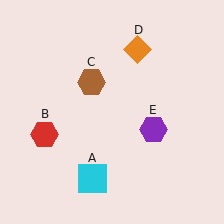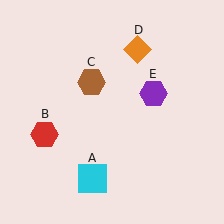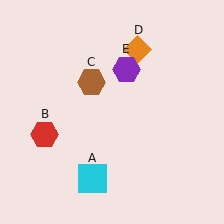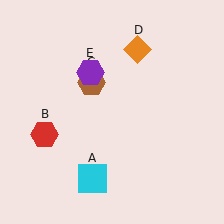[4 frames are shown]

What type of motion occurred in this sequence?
The purple hexagon (object E) rotated counterclockwise around the center of the scene.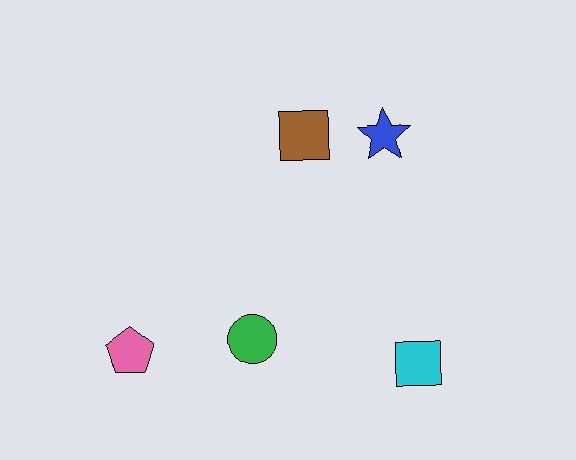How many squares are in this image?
There are 2 squares.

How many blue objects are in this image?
There is 1 blue object.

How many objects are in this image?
There are 5 objects.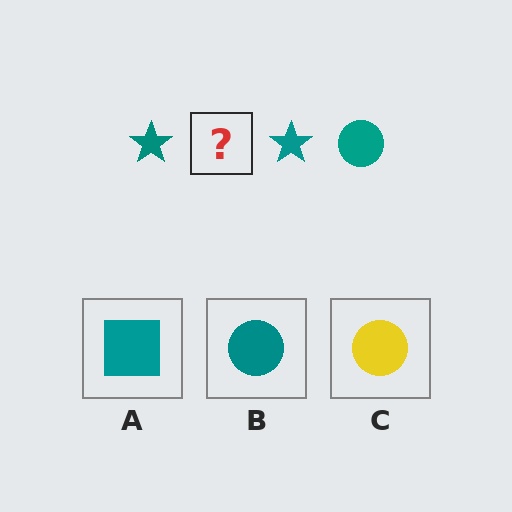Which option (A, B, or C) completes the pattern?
B.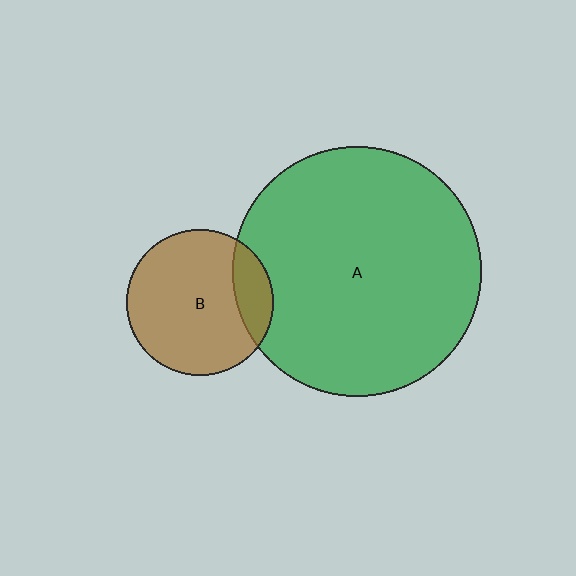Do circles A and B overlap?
Yes.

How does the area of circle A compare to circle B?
Approximately 2.9 times.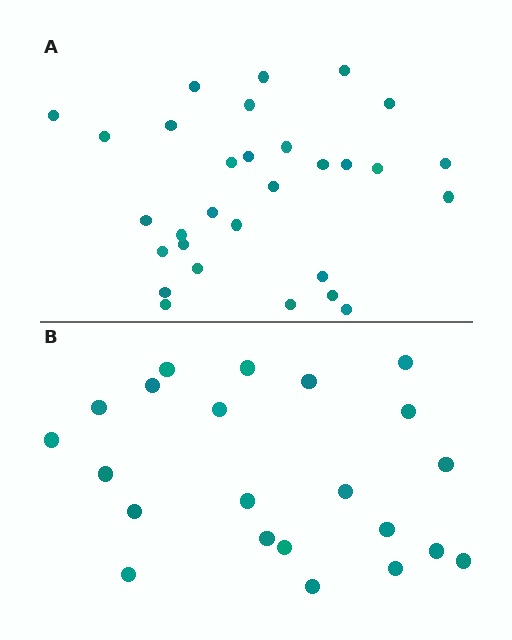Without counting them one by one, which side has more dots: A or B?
Region A (the top region) has more dots.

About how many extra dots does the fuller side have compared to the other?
Region A has roughly 8 or so more dots than region B.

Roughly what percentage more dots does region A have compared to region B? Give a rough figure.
About 35% more.